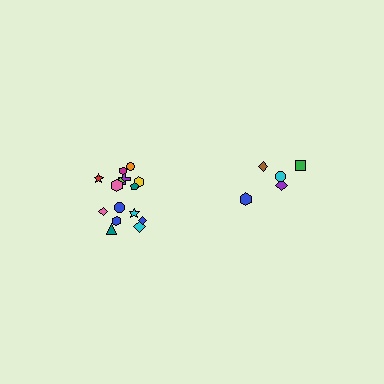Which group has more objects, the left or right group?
The left group.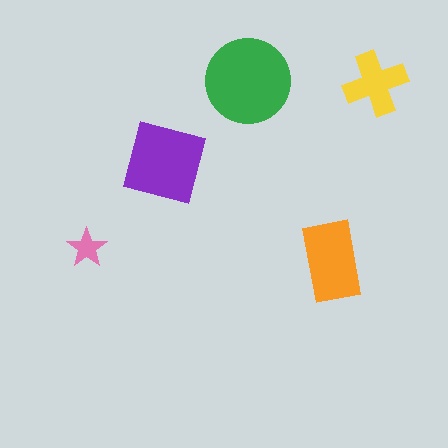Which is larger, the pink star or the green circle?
The green circle.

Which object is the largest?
The green circle.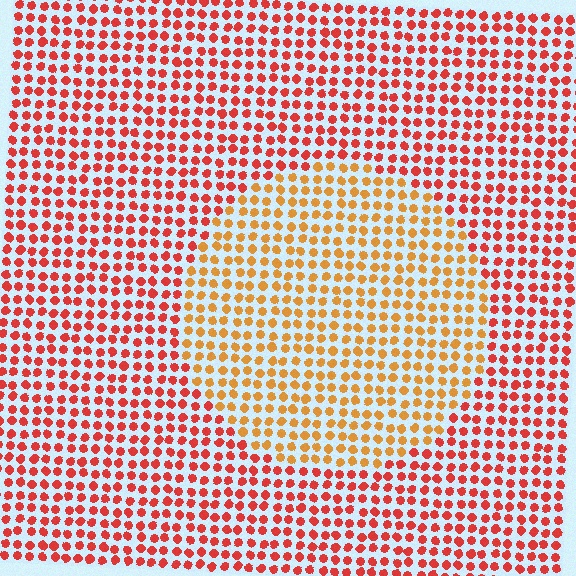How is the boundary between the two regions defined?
The boundary is defined purely by a slight shift in hue (about 33 degrees). Spacing, size, and orientation are identical on both sides.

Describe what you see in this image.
The image is filled with small red elements in a uniform arrangement. A circle-shaped region is visible where the elements are tinted to a slightly different hue, forming a subtle color boundary.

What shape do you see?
I see a circle.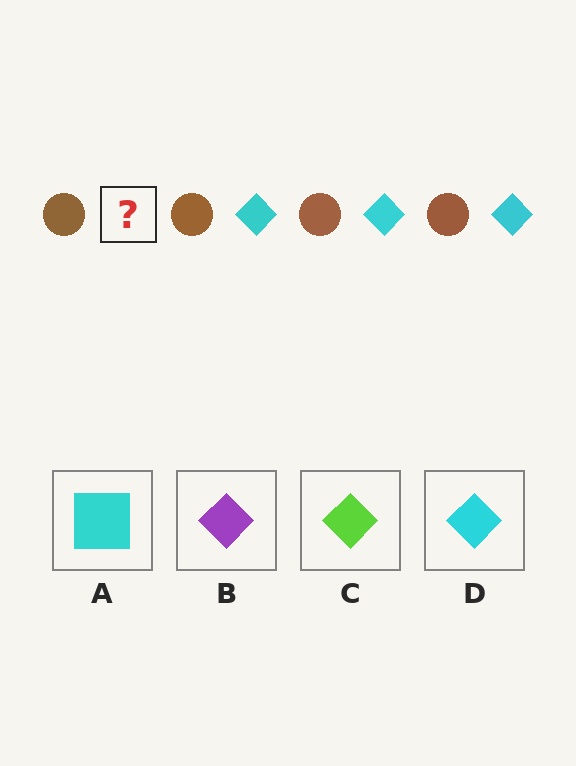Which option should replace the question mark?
Option D.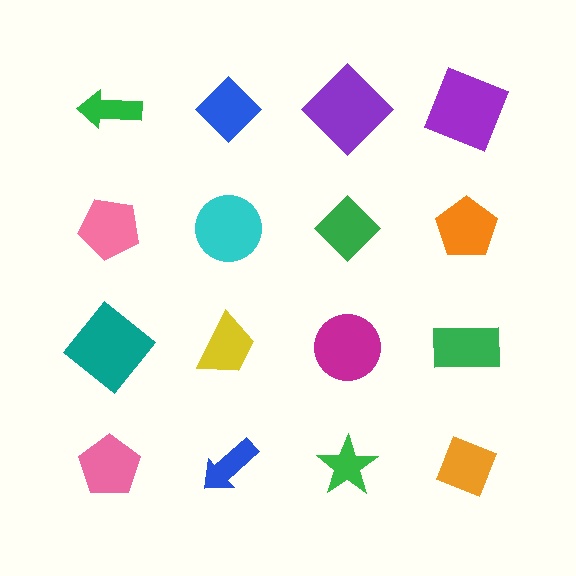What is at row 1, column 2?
A blue diamond.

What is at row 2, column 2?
A cyan circle.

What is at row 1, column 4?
A purple square.